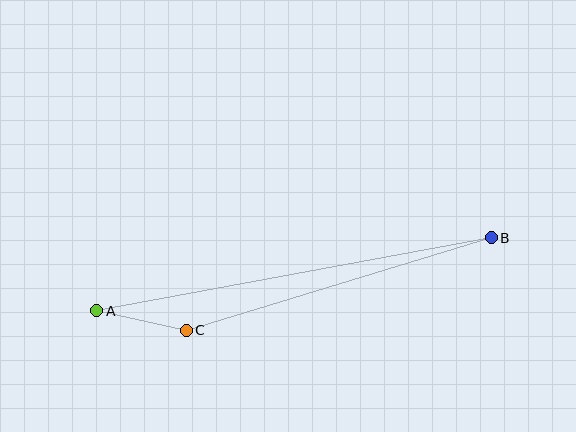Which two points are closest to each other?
Points A and C are closest to each other.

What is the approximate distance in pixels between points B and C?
The distance between B and C is approximately 319 pixels.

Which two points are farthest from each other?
Points A and B are farthest from each other.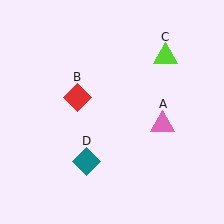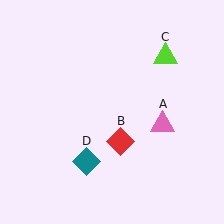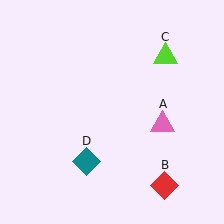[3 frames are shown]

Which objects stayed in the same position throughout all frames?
Pink triangle (object A) and lime triangle (object C) and teal diamond (object D) remained stationary.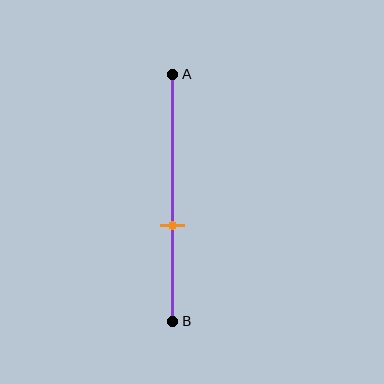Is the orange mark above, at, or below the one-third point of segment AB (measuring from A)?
The orange mark is below the one-third point of segment AB.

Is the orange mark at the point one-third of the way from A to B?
No, the mark is at about 60% from A, not at the 33% one-third point.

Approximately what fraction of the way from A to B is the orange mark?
The orange mark is approximately 60% of the way from A to B.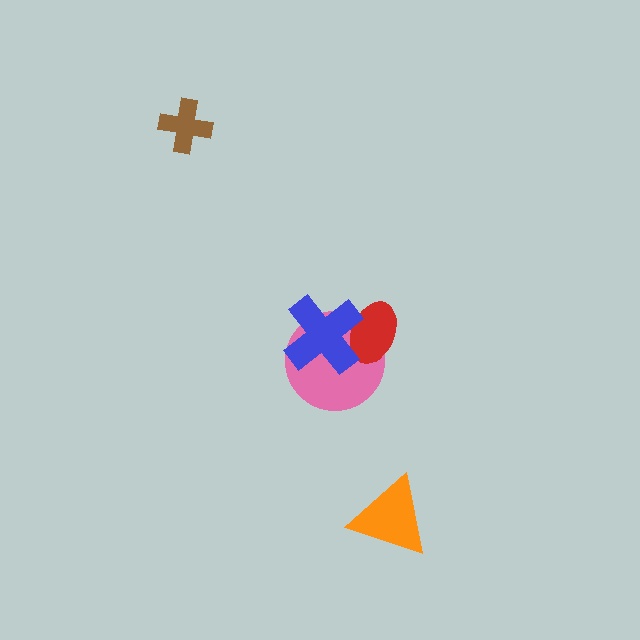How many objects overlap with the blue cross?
2 objects overlap with the blue cross.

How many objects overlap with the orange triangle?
0 objects overlap with the orange triangle.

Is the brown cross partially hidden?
No, no other shape covers it.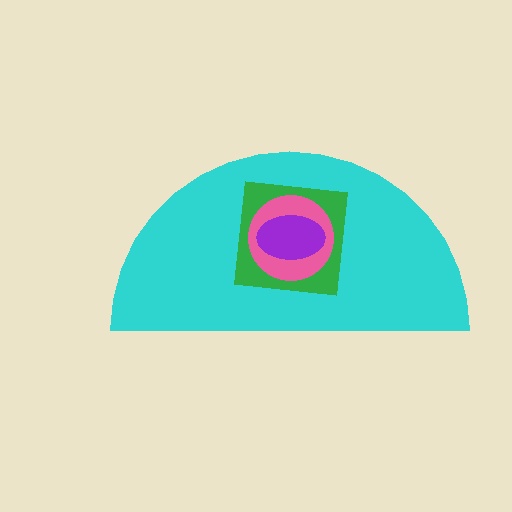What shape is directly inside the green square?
The pink circle.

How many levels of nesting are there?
4.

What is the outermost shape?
The cyan semicircle.